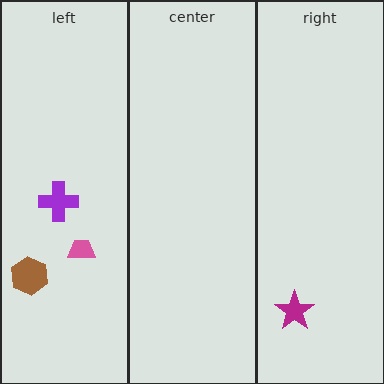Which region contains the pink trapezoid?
The left region.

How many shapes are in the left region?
3.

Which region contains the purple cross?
The left region.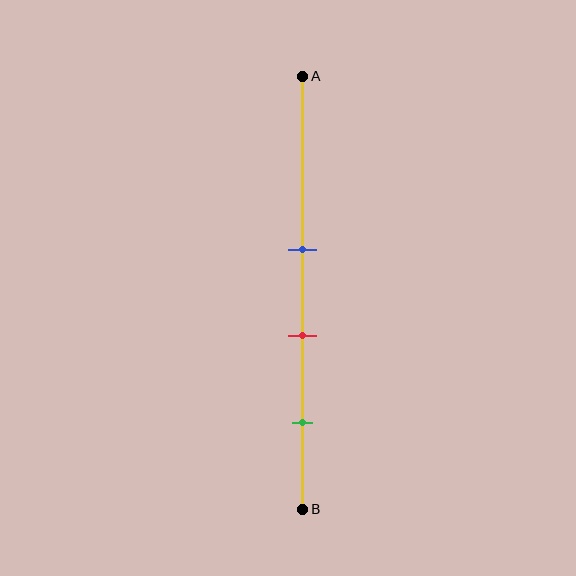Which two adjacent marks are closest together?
The blue and red marks are the closest adjacent pair.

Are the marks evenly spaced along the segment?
Yes, the marks are approximately evenly spaced.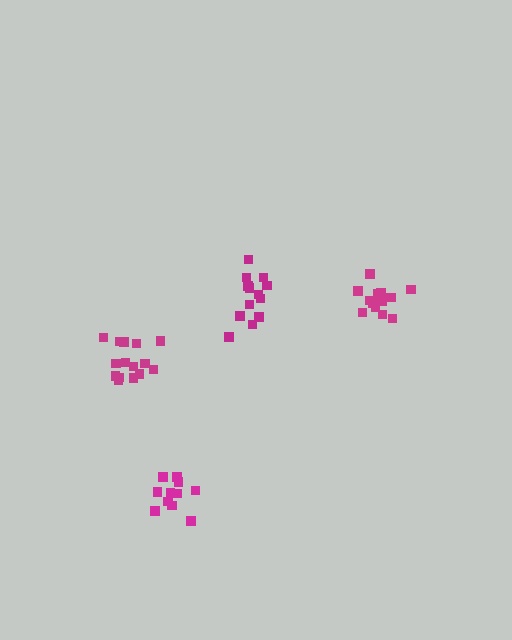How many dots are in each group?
Group 1: 11 dots, Group 2: 13 dots, Group 3: 13 dots, Group 4: 15 dots (52 total).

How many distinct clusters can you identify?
There are 4 distinct clusters.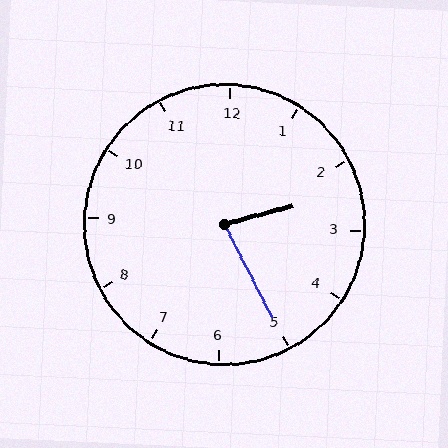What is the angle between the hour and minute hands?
Approximately 78 degrees.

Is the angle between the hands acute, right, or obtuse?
It is acute.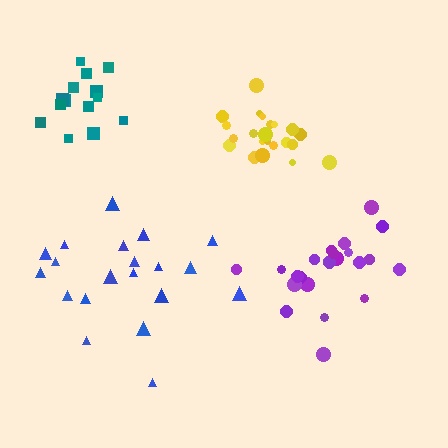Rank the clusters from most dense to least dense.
yellow, teal, purple, blue.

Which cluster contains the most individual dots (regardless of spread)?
Purple (23).